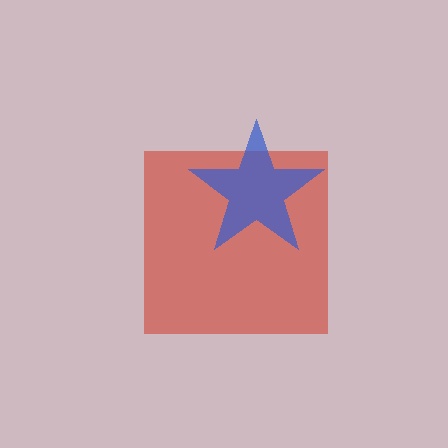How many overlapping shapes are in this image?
There are 2 overlapping shapes in the image.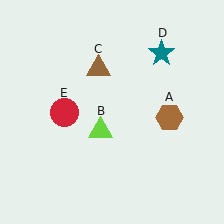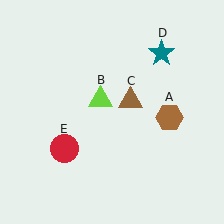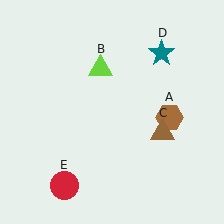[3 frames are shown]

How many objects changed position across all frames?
3 objects changed position: lime triangle (object B), brown triangle (object C), red circle (object E).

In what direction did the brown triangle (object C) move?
The brown triangle (object C) moved down and to the right.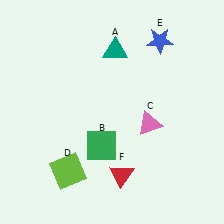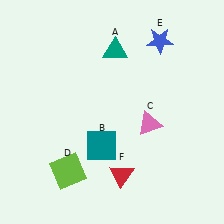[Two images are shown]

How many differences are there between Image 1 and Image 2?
There is 1 difference between the two images.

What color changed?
The square (B) changed from green in Image 1 to teal in Image 2.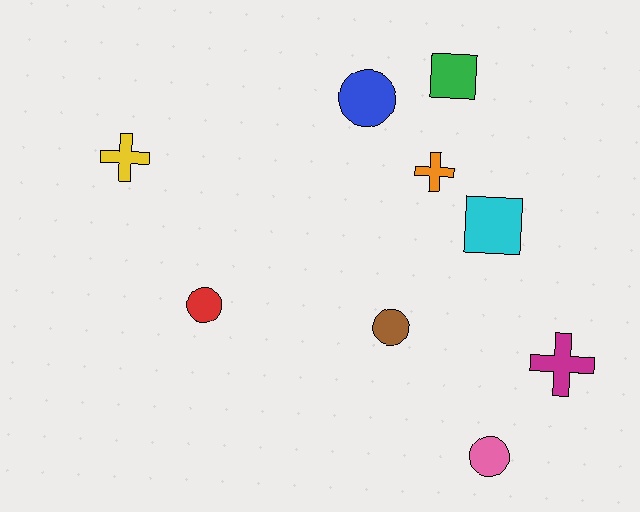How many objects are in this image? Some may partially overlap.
There are 9 objects.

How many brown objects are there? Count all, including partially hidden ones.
There is 1 brown object.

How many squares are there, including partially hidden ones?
There are 2 squares.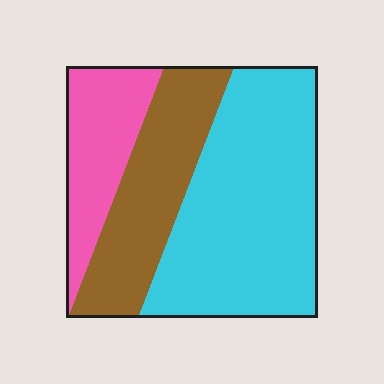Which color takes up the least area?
Pink, at roughly 20%.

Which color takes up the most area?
Cyan, at roughly 50%.